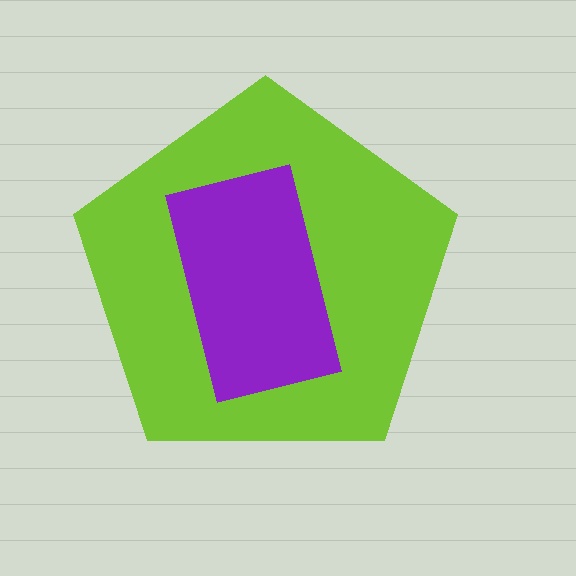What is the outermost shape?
The lime pentagon.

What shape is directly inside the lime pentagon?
The purple rectangle.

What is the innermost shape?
The purple rectangle.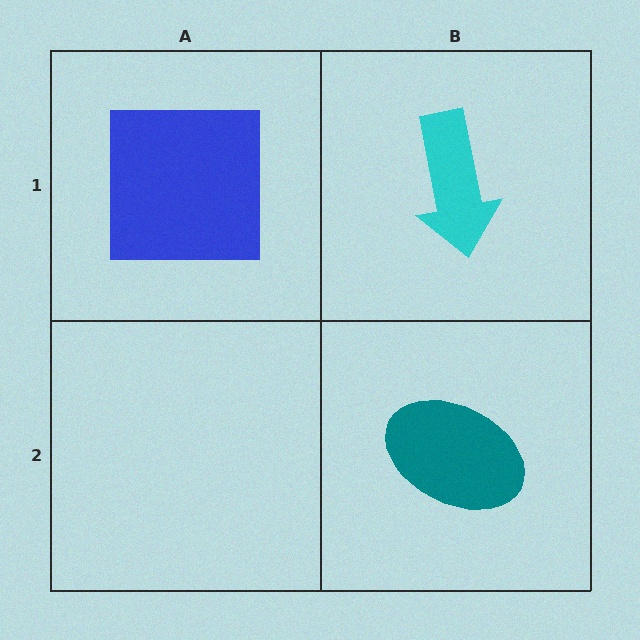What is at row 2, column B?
A teal ellipse.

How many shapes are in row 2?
1 shape.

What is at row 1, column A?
A blue square.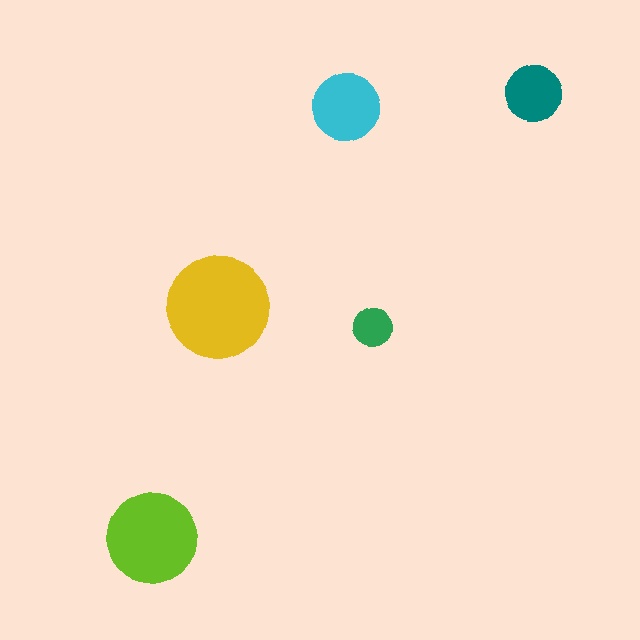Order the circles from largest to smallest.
the yellow one, the lime one, the cyan one, the teal one, the green one.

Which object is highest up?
The teal circle is topmost.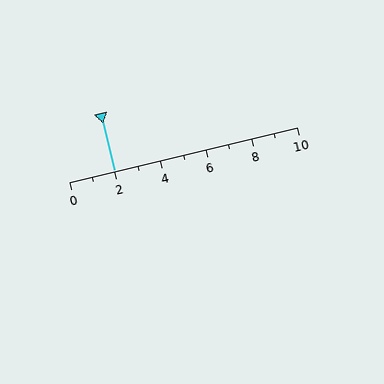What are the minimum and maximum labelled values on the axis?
The axis runs from 0 to 10.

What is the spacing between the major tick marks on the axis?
The major ticks are spaced 2 apart.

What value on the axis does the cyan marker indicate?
The marker indicates approximately 2.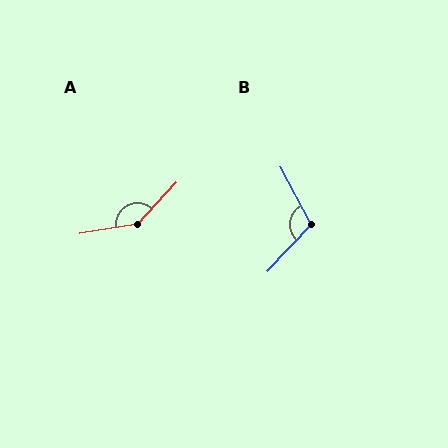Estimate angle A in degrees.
Approximately 142 degrees.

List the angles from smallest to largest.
B (109°), A (142°).